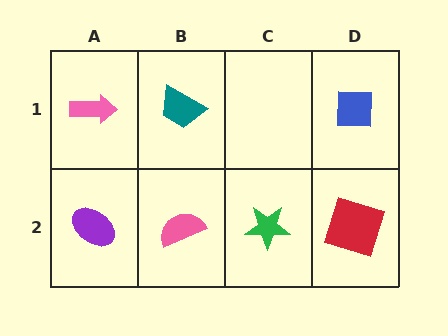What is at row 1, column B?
A teal trapezoid.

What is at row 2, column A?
A purple ellipse.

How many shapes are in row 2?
4 shapes.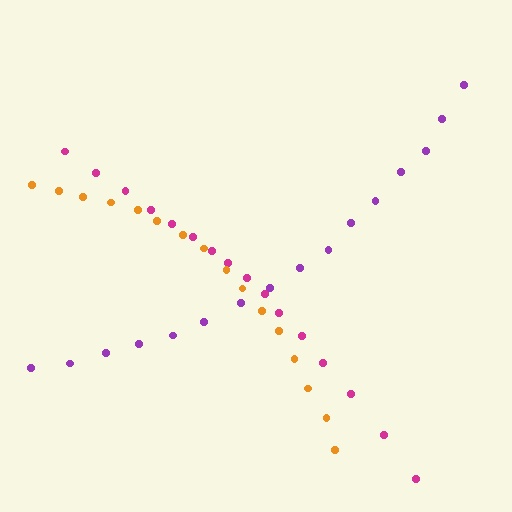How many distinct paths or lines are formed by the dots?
There are 3 distinct paths.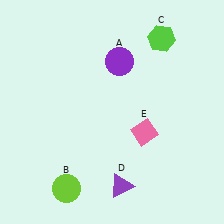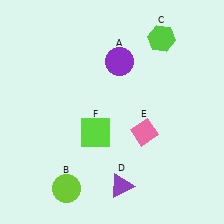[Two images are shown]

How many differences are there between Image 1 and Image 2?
There is 1 difference between the two images.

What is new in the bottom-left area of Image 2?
A lime square (F) was added in the bottom-left area of Image 2.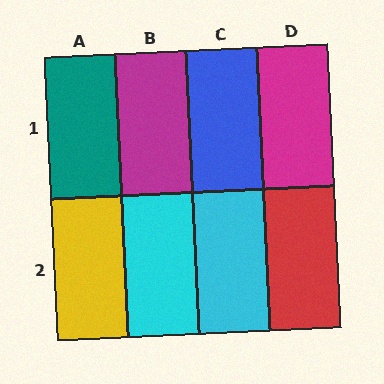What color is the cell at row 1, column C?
Blue.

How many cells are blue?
1 cell is blue.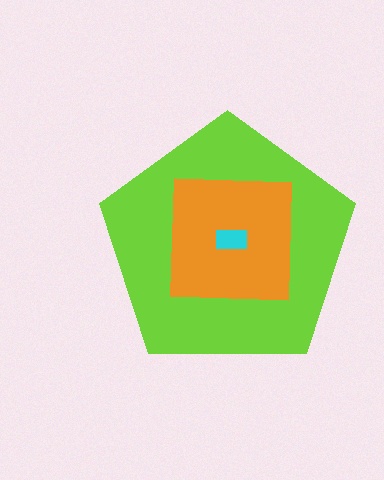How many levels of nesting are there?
3.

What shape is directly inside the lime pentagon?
The orange square.